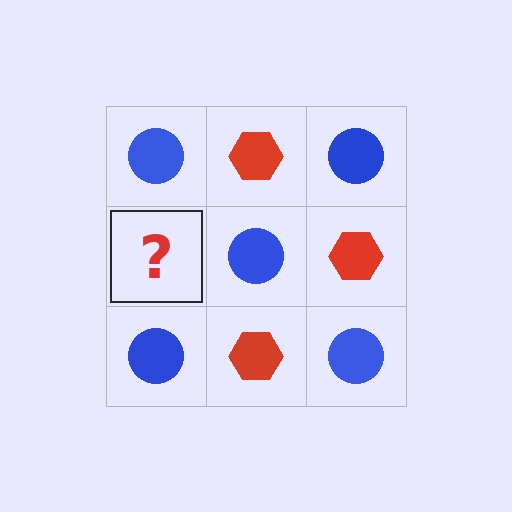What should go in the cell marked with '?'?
The missing cell should contain a red hexagon.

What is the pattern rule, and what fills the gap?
The rule is that it alternates blue circle and red hexagon in a checkerboard pattern. The gap should be filled with a red hexagon.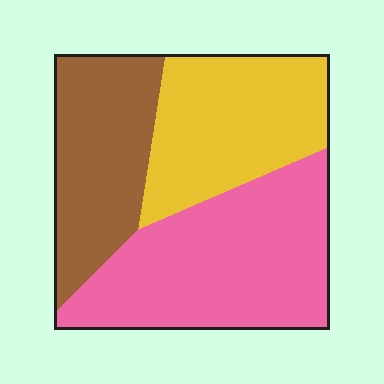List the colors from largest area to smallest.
From largest to smallest: pink, yellow, brown.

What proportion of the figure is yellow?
Yellow covers 31% of the figure.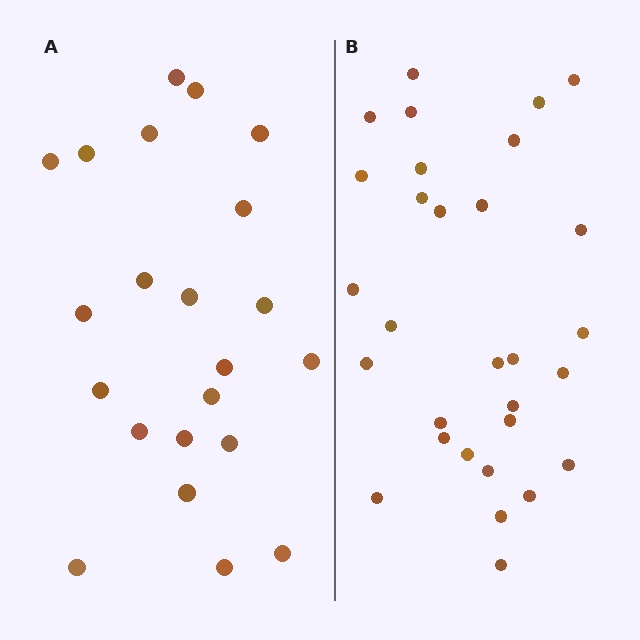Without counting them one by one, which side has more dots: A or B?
Region B (the right region) has more dots.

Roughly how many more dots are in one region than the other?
Region B has roughly 8 or so more dots than region A.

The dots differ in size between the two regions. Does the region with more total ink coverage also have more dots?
No. Region A has more total ink coverage because its dots are larger, but region B actually contains more individual dots. Total area can be misleading — the number of items is what matters here.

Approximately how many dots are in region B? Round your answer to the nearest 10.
About 30 dots.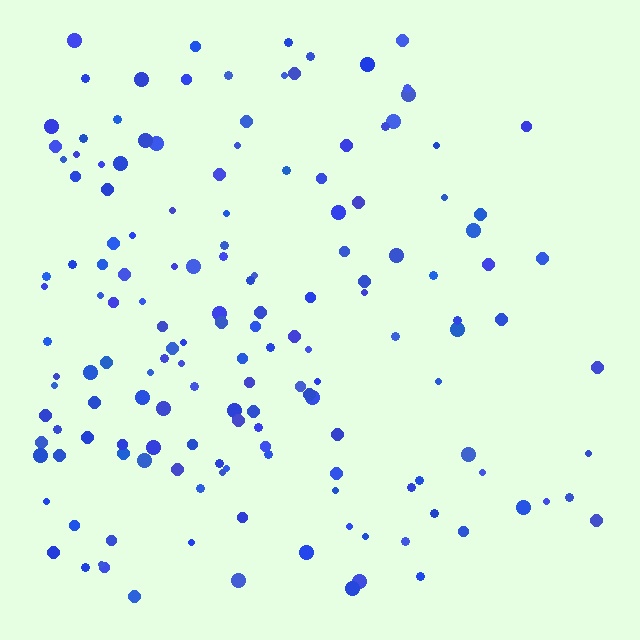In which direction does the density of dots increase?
From right to left, with the left side densest.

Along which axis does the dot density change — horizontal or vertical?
Horizontal.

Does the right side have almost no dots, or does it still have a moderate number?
Still a moderate number, just noticeably fewer than the left.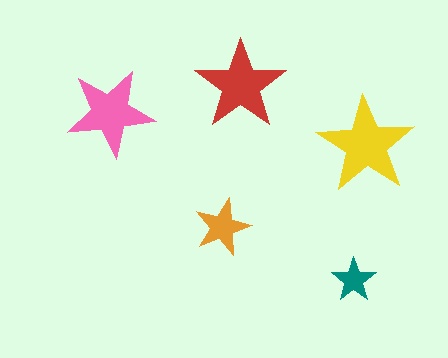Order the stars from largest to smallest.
the yellow one, the red one, the pink one, the orange one, the teal one.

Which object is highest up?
The red star is topmost.